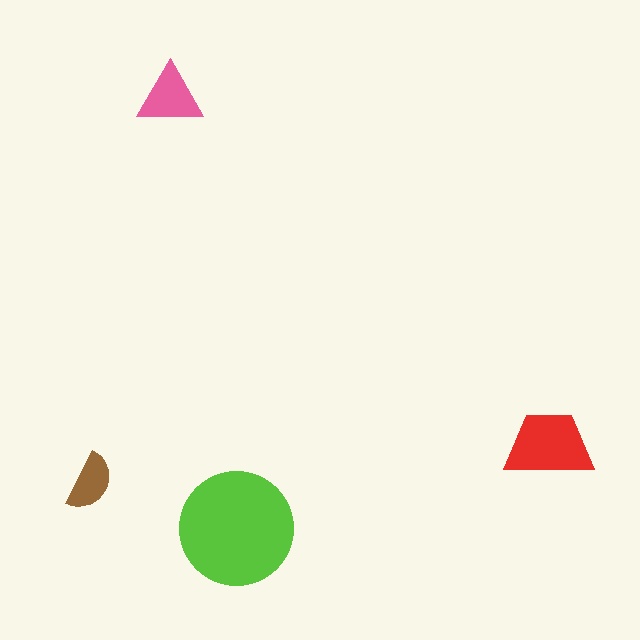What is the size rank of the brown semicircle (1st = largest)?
4th.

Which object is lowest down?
The lime circle is bottommost.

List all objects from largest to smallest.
The lime circle, the red trapezoid, the pink triangle, the brown semicircle.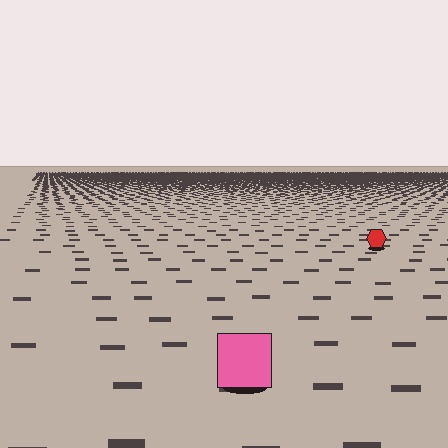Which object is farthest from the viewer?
The red hexagon is farthest from the viewer. It appears smaller and the ground texture around it is denser.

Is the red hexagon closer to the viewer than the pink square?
No. The pink square is closer — you can tell from the texture gradient: the ground texture is coarser near it.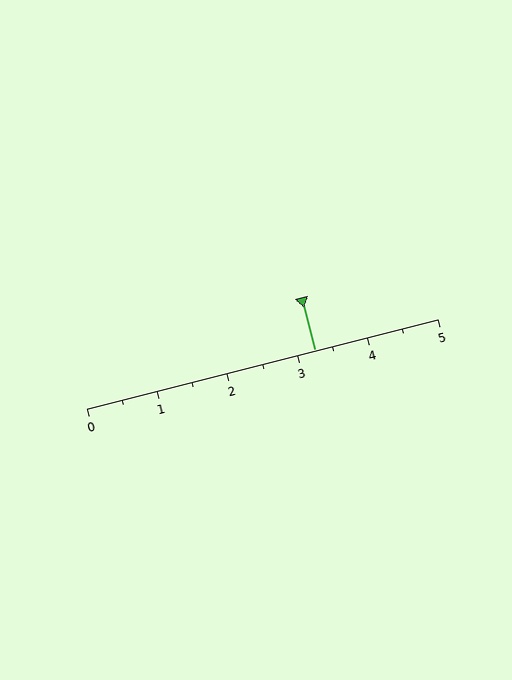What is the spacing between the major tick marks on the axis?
The major ticks are spaced 1 apart.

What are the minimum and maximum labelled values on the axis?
The axis runs from 0 to 5.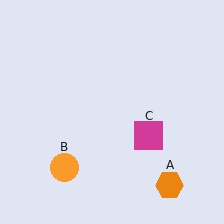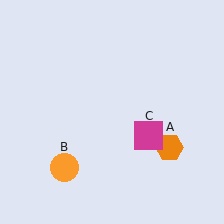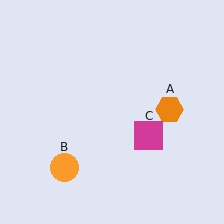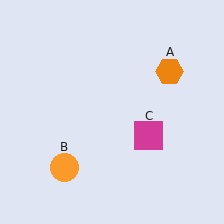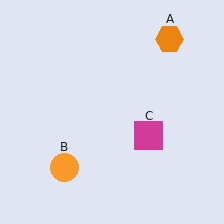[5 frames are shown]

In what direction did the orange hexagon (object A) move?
The orange hexagon (object A) moved up.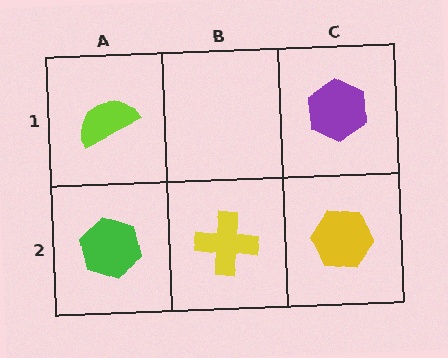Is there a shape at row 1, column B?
No, that cell is empty.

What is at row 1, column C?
A purple hexagon.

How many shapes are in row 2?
3 shapes.